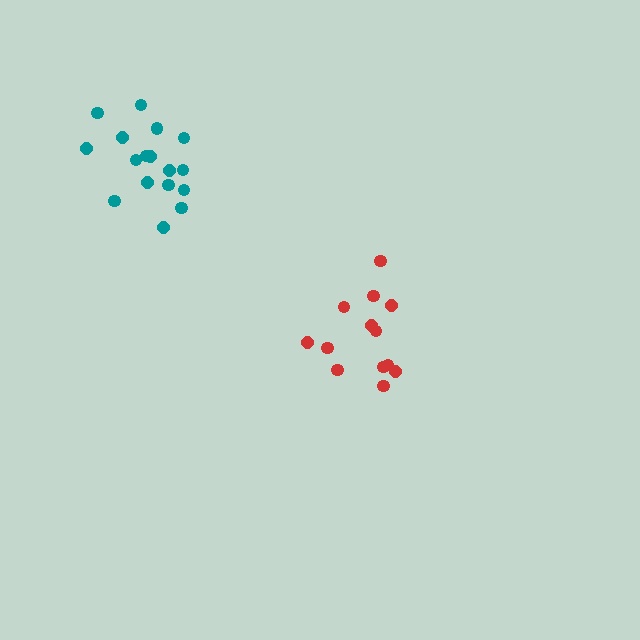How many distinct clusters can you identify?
There are 2 distinct clusters.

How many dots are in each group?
Group 1: 13 dots, Group 2: 17 dots (30 total).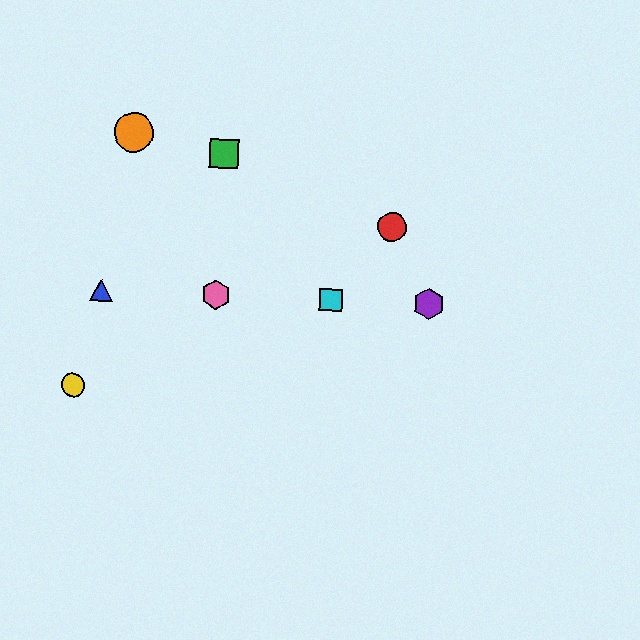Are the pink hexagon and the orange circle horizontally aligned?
No, the pink hexagon is at y≈295 and the orange circle is at y≈132.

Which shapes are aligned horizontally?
The blue triangle, the purple hexagon, the cyan square, the pink hexagon are aligned horizontally.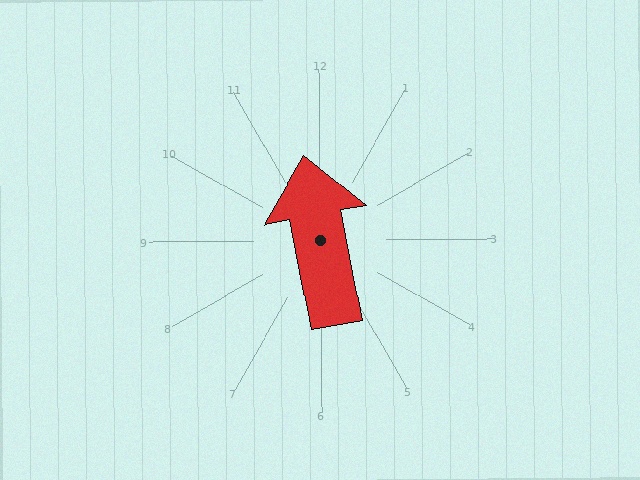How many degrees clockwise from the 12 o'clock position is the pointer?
Approximately 349 degrees.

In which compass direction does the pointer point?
North.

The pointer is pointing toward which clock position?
Roughly 12 o'clock.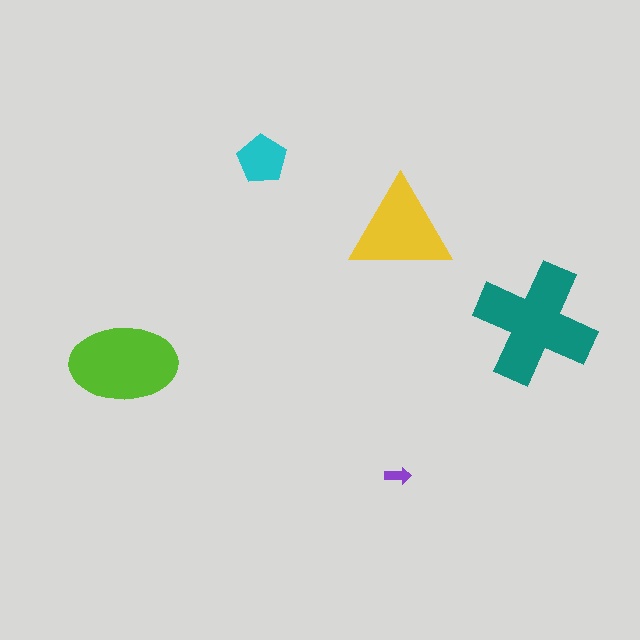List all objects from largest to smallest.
The teal cross, the lime ellipse, the yellow triangle, the cyan pentagon, the purple arrow.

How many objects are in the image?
There are 5 objects in the image.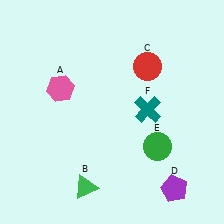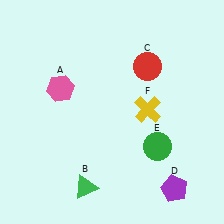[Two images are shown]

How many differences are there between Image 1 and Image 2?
There is 1 difference between the two images.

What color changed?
The cross (F) changed from teal in Image 1 to yellow in Image 2.